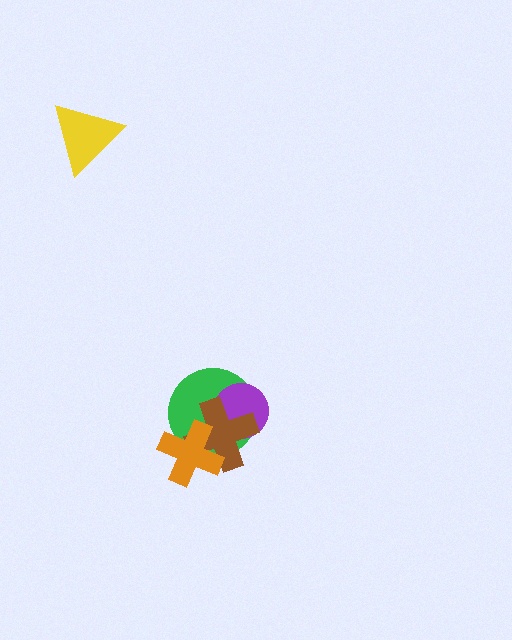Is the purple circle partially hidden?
Yes, it is partially covered by another shape.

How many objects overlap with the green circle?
3 objects overlap with the green circle.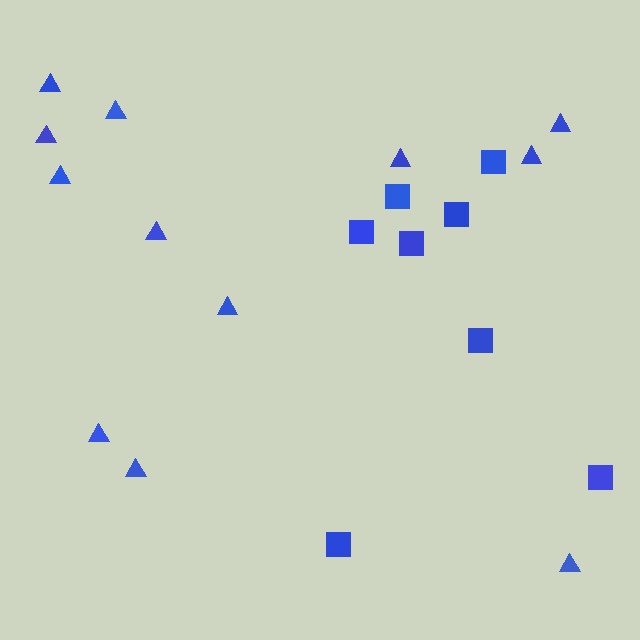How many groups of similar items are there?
There are 2 groups: one group of squares (8) and one group of triangles (12).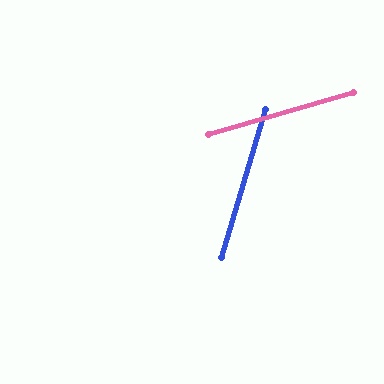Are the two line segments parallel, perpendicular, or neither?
Neither parallel nor perpendicular — they differ by about 57°.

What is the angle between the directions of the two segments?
Approximately 57 degrees.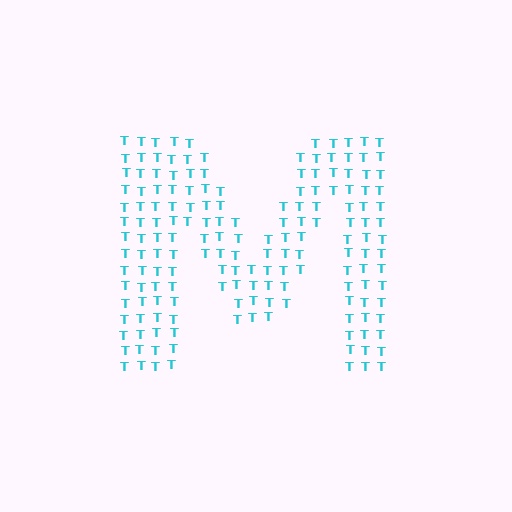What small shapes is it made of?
It is made of small letter T's.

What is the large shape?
The large shape is the letter M.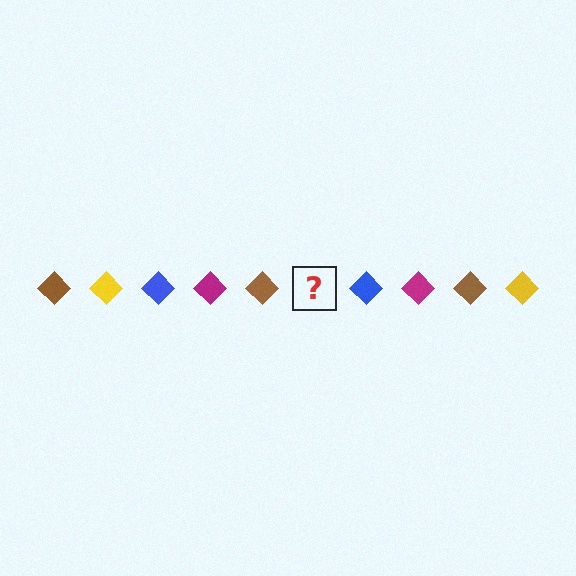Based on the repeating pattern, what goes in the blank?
The blank should be a yellow diamond.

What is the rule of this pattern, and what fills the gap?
The rule is that the pattern cycles through brown, yellow, blue, magenta diamonds. The gap should be filled with a yellow diamond.